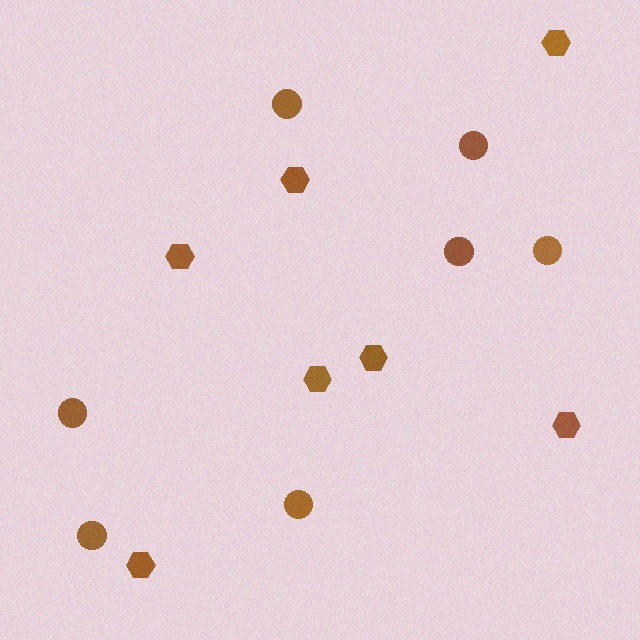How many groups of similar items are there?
There are 2 groups: one group of circles (7) and one group of hexagons (7).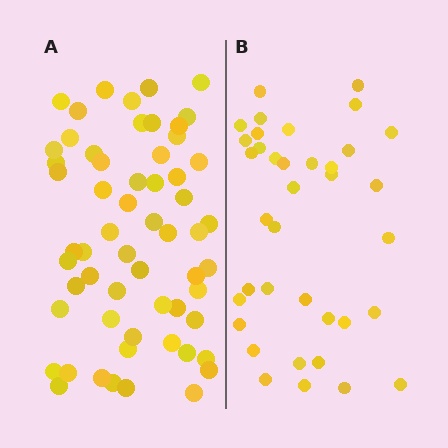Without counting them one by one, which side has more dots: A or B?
Region A (the left region) has more dots.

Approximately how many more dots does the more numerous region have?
Region A has approximately 20 more dots than region B.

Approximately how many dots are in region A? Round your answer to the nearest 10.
About 60 dots. (The exact count is 59, which rounds to 60.)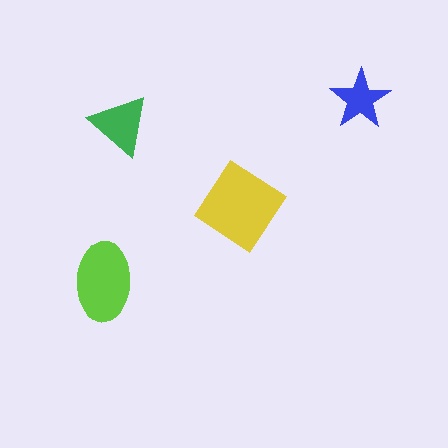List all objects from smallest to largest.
The blue star, the green triangle, the lime ellipse, the yellow diamond.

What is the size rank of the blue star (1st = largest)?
4th.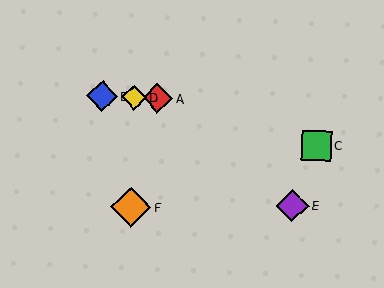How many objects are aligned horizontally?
3 objects (A, B, D) are aligned horizontally.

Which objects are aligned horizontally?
Objects A, B, D are aligned horizontally.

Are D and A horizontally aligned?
Yes, both are at y≈97.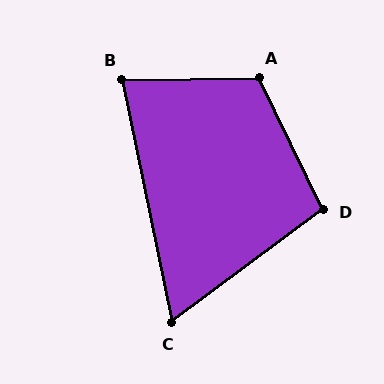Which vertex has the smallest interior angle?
C, at approximately 65 degrees.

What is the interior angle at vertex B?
Approximately 79 degrees (acute).